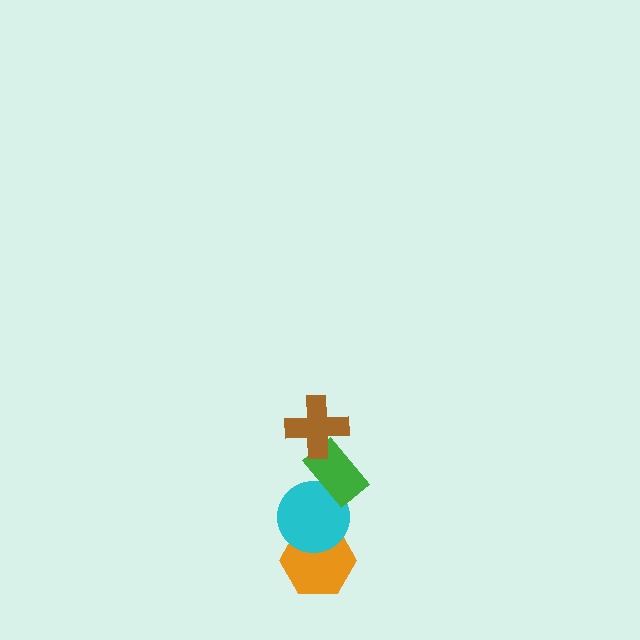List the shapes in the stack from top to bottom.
From top to bottom: the brown cross, the green rectangle, the cyan circle, the orange hexagon.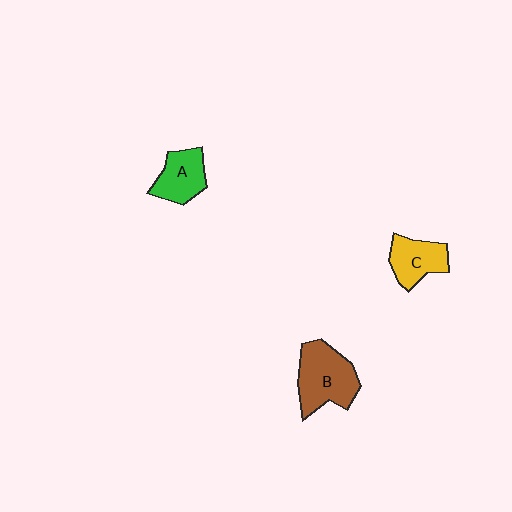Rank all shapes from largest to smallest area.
From largest to smallest: B (brown), C (yellow), A (green).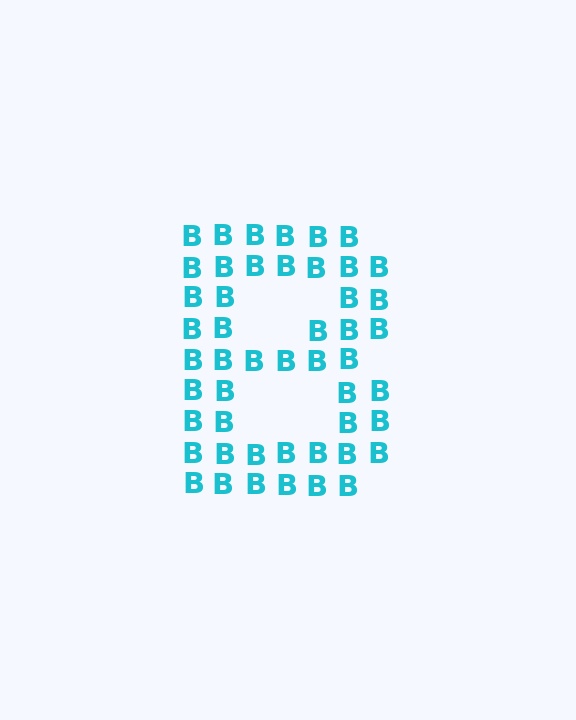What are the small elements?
The small elements are letter B's.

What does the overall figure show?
The overall figure shows the letter B.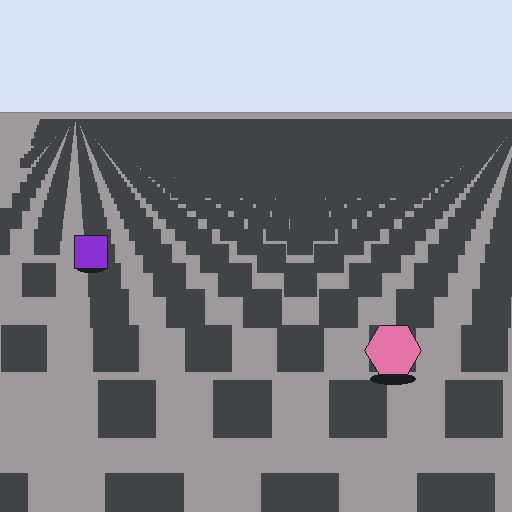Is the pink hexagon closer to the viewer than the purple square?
Yes. The pink hexagon is closer — you can tell from the texture gradient: the ground texture is coarser near it.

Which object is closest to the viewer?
The pink hexagon is closest. The texture marks near it are larger and more spread out.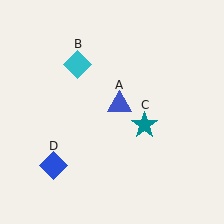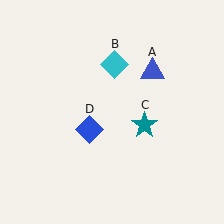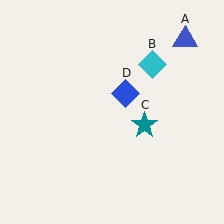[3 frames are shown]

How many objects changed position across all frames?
3 objects changed position: blue triangle (object A), cyan diamond (object B), blue diamond (object D).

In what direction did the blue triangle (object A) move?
The blue triangle (object A) moved up and to the right.